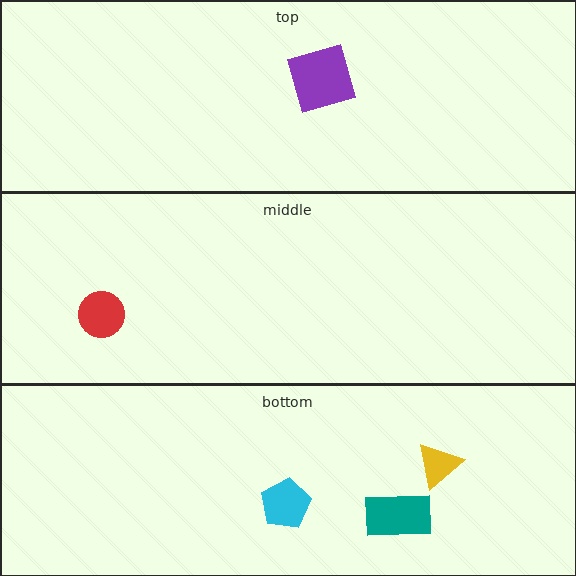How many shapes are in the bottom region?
3.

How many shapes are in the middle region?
1.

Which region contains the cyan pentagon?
The bottom region.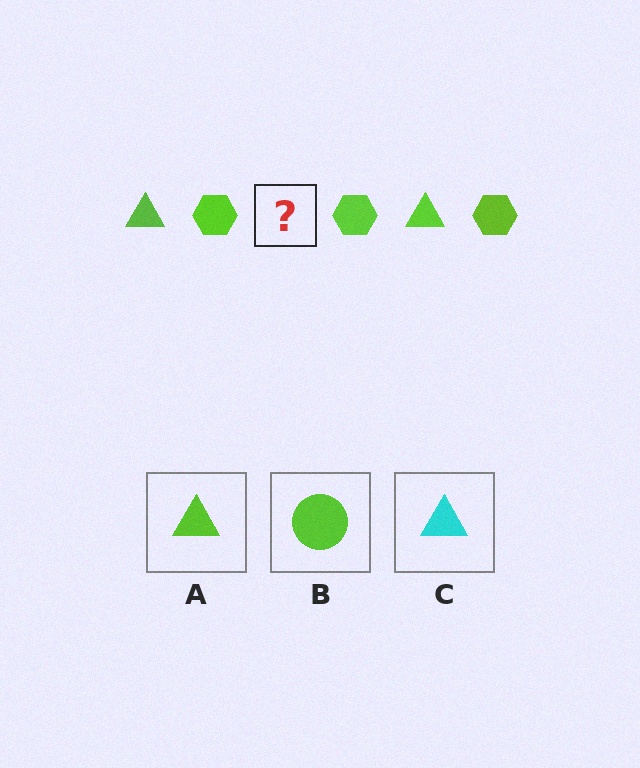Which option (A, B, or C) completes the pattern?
A.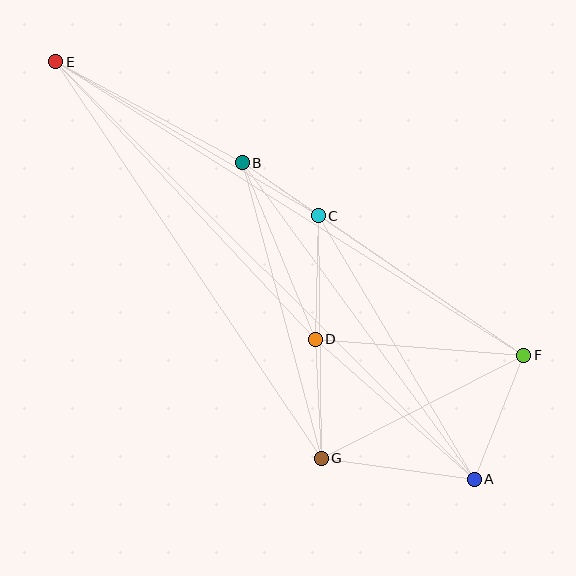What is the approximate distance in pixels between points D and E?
The distance between D and E is approximately 380 pixels.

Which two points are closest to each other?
Points B and C are closest to each other.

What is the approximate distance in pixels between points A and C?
The distance between A and C is approximately 306 pixels.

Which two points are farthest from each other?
Points A and E are farthest from each other.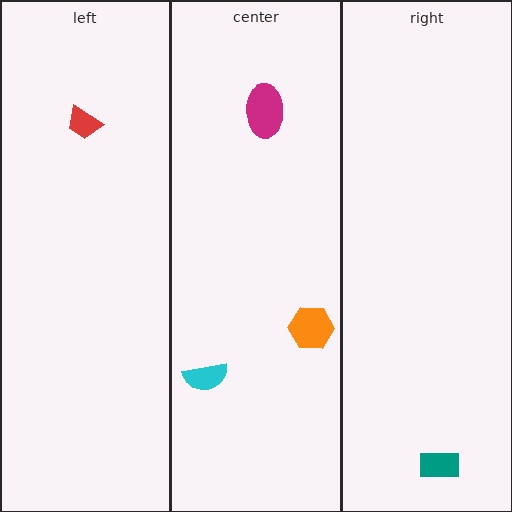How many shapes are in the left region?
1.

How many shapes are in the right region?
1.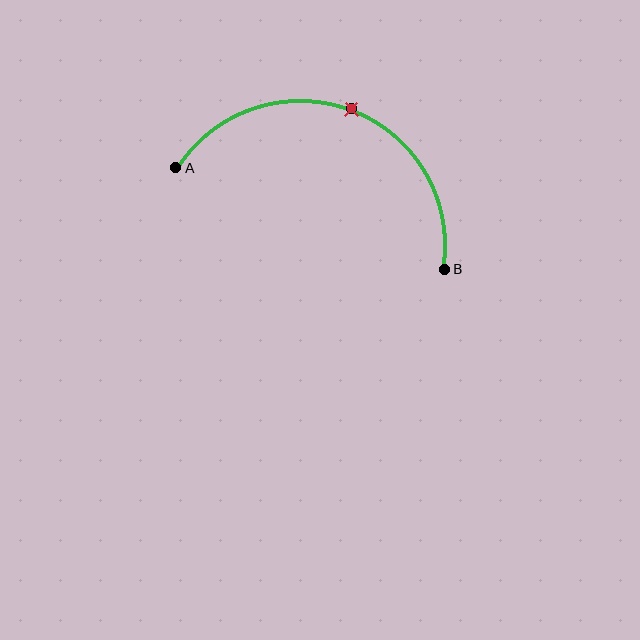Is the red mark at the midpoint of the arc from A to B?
Yes. The red mark lies on the arc at equal arc-length from both A and B — it is the arc midpoint.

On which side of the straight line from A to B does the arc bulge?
The arc bulges above the straight line connecting A and B.